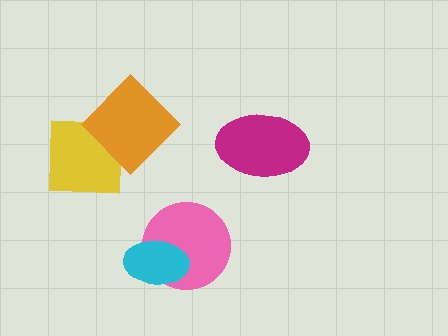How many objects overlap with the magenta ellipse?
0 objects overlap with the magenta ellipse.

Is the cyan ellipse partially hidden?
No, no other shape covers it.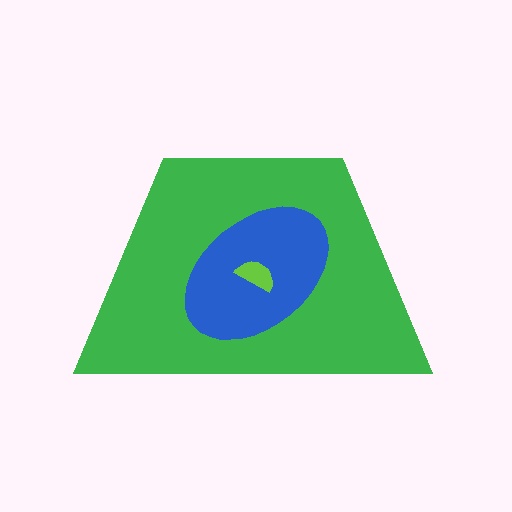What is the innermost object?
The lime semicircle.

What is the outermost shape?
The green trapezoid.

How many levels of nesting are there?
3.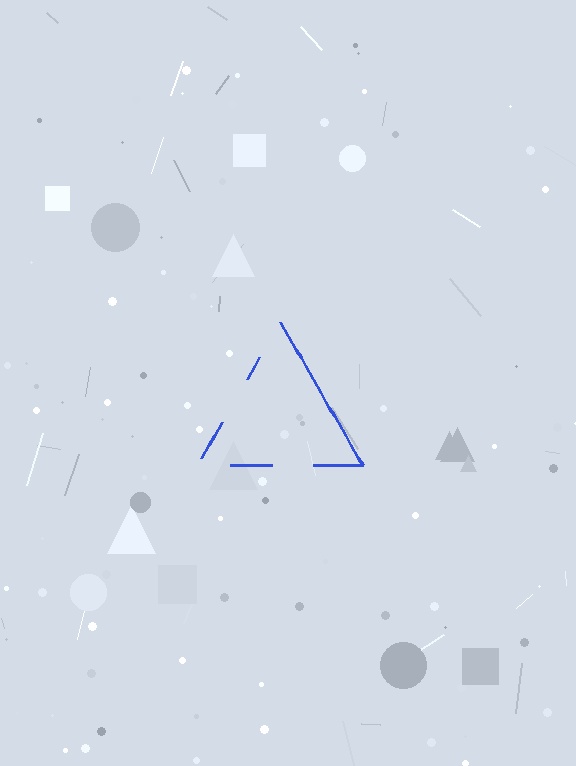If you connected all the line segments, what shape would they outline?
They would outline a triangle.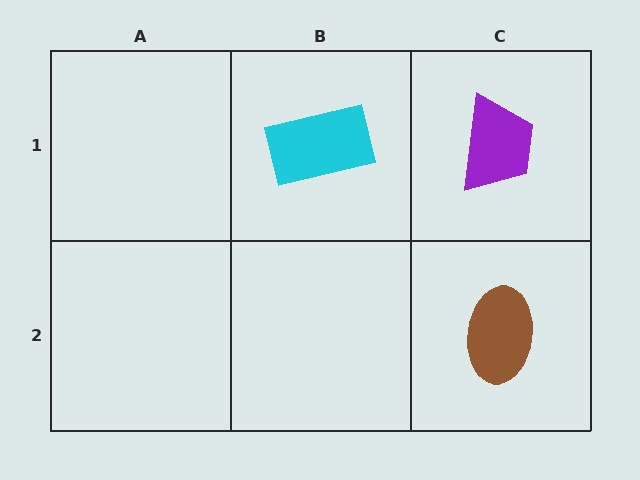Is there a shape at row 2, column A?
No, that cell is empty.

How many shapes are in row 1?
2 shapes.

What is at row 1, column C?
A purple trapezoid.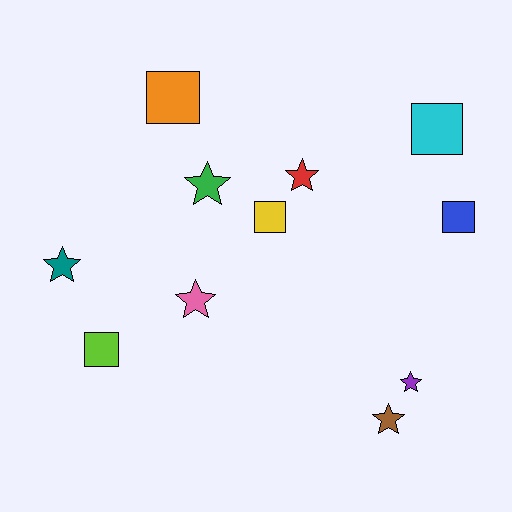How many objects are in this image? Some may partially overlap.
There are 11 objects.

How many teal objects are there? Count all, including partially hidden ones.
There is 1 teal object.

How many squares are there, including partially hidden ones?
There are 5 squares.